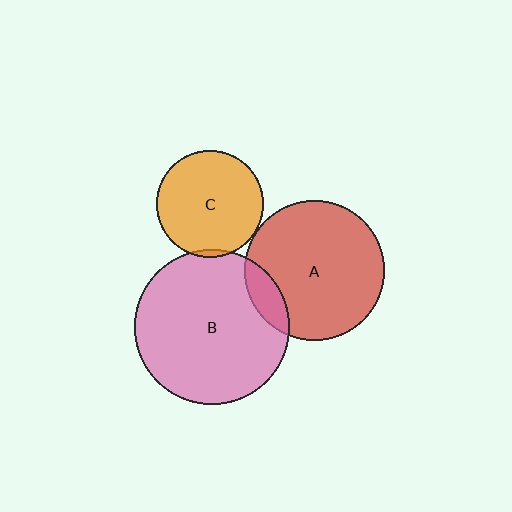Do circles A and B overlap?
Yes.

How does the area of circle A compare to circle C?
Approximately 1.7 times.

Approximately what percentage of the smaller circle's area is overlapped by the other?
Approximately 10%.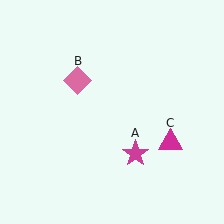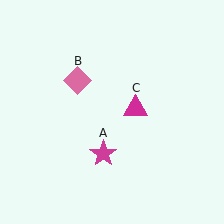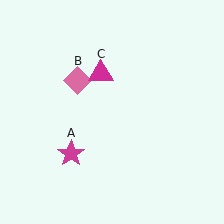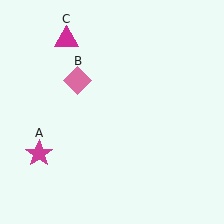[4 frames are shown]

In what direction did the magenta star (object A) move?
The magenta star (object A) moved left.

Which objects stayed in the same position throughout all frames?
Pink diamond (object B) remained stationary.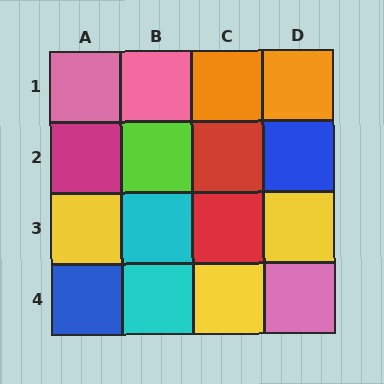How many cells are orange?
2 cells are orange.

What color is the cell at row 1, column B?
Pink.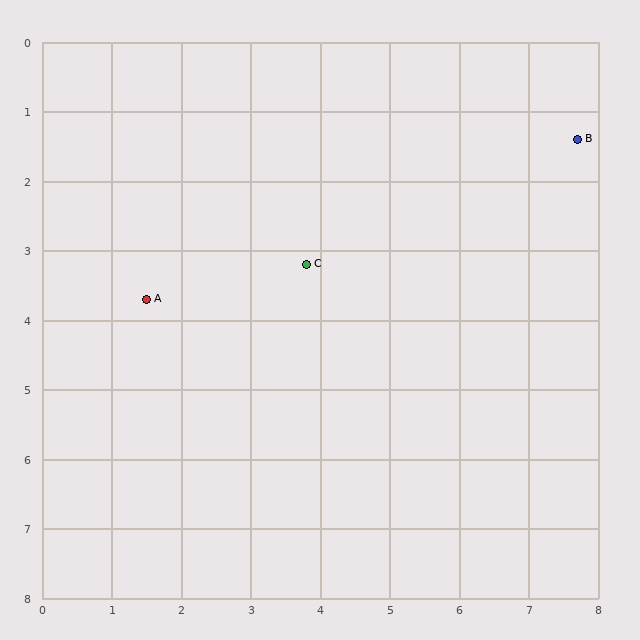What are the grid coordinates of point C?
Point C is at approximately (3.8, 3.2).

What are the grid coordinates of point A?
Point A is at approximately (1.5, 3.7).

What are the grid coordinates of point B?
Point B is at approximately (7.7, 1.4).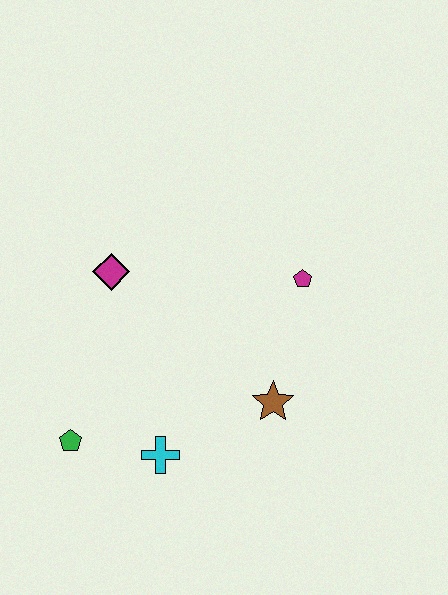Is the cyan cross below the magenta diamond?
Yes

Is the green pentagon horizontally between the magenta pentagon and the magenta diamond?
No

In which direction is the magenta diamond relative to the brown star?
The magenta diamond is to the left of the brown star.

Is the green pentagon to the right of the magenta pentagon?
No